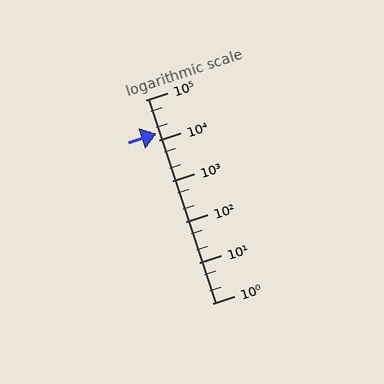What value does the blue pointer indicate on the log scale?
The pointer indicates approximately 15000.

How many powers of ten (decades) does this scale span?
The scale spans 5 decades, from 1 to 100000.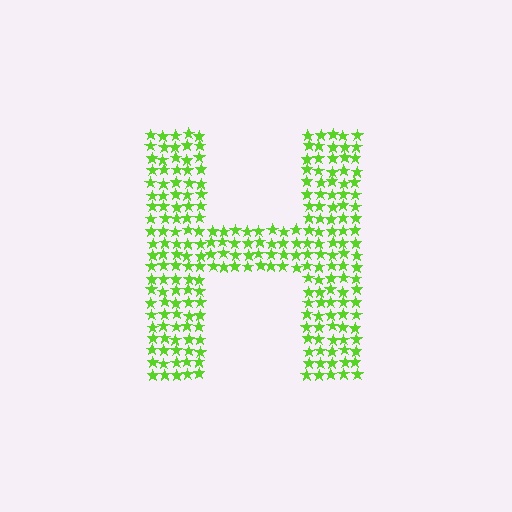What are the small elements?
The small elements are stars.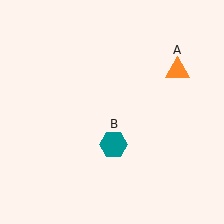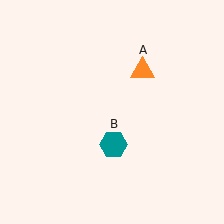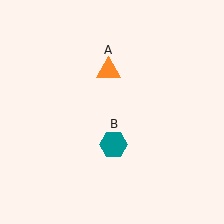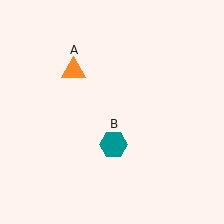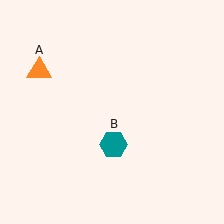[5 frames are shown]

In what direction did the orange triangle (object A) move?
The orange triangle (object A) moved left.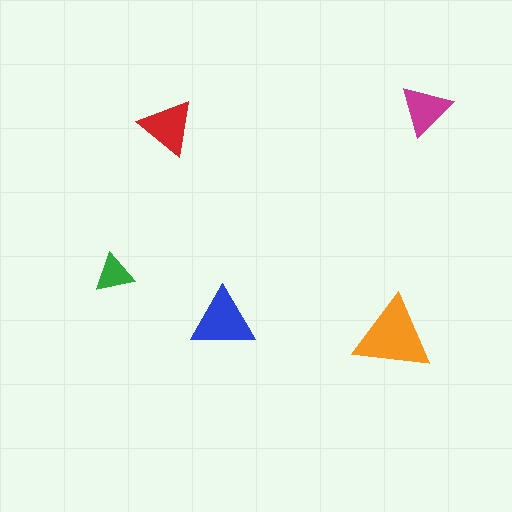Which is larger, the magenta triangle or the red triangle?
The red one.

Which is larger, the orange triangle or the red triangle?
The orange one.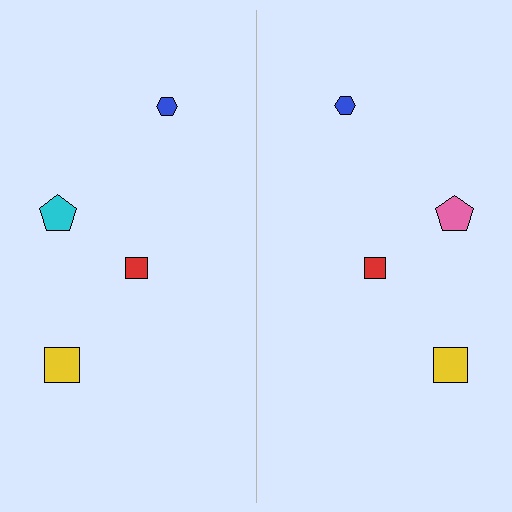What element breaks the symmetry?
The pink pentagon on the right side breaks the symmetry — its mirror counterpart is cyan.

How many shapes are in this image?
There are 8 shapes in this image.